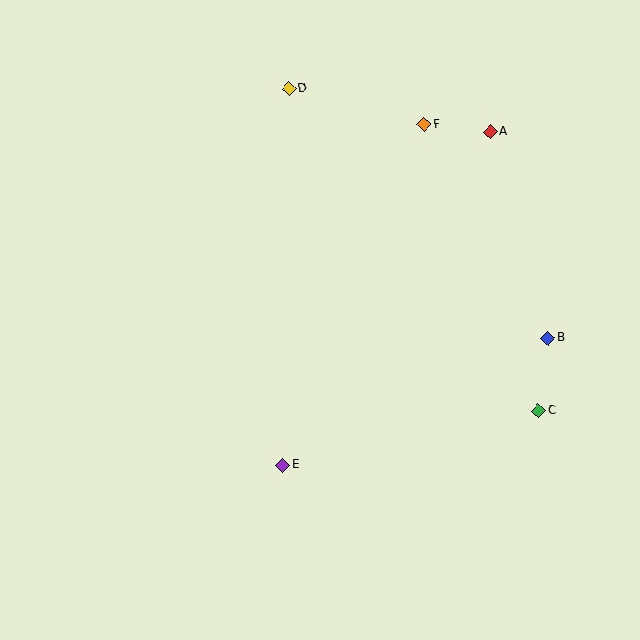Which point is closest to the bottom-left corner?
Point E is closest to the bottom-left corner.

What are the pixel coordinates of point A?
Point A is at (490, 132).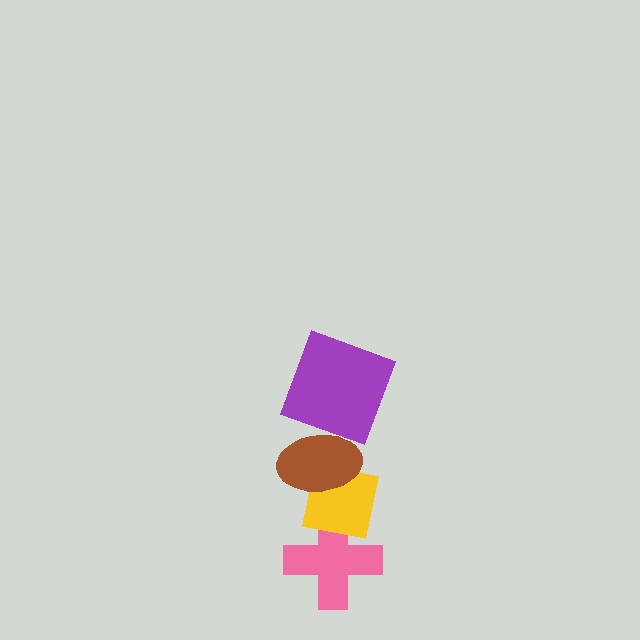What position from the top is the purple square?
The purple square is 1st from the top.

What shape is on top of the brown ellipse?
The purple square is on top of the brown ellipse.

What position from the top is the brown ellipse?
The brown ellipse is 2nd from the top.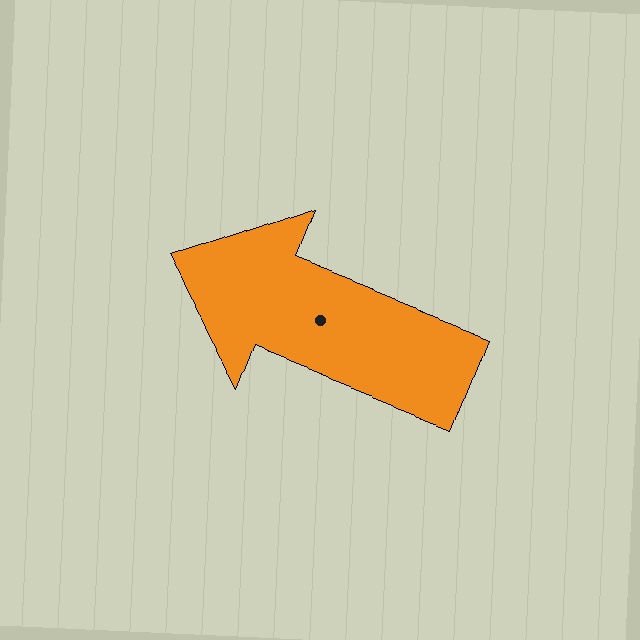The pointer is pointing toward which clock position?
Roughly 10 o'clock.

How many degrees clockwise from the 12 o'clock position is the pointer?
Approximately 291 degrees.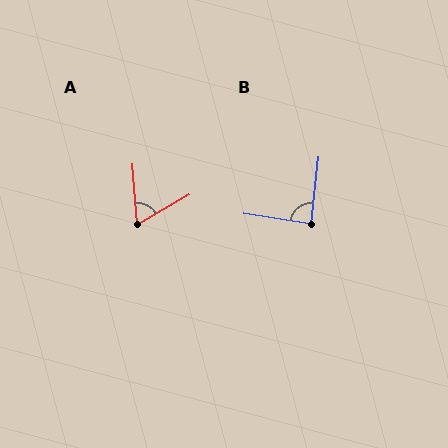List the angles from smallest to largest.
A (64°), B (87°).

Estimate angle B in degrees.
Approximately 87 degrees.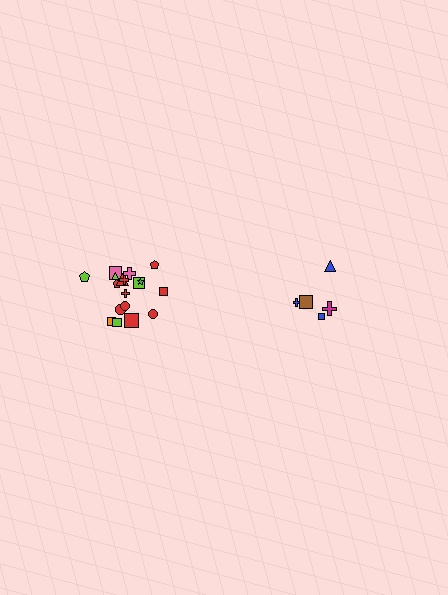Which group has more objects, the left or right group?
The left group.